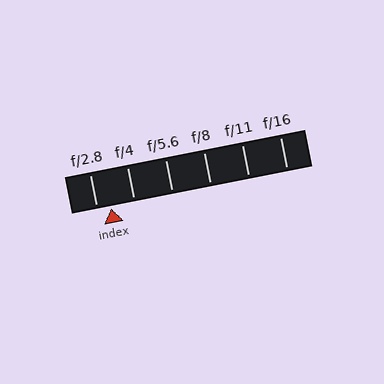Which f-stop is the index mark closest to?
The index mark is closest to f/2.8.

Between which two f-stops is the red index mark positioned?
The index mark is between f/2.8 and f/4.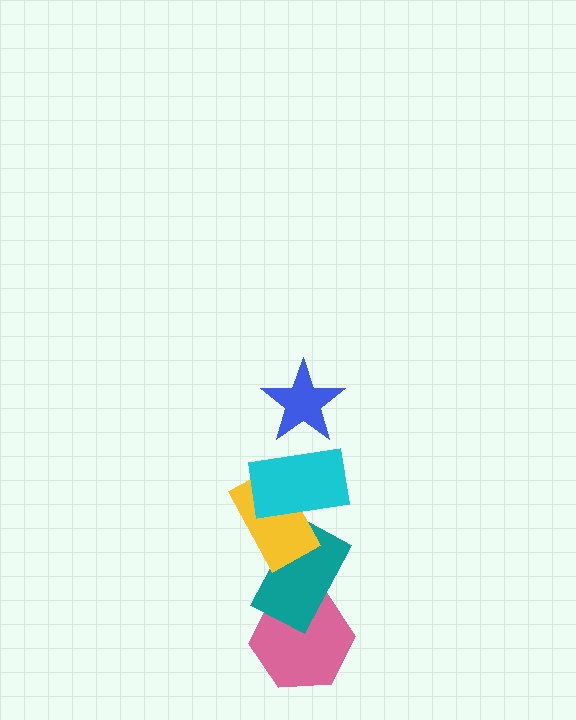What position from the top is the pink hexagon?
The pink hexagon is 5th from the top.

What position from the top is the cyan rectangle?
The cyan rectangle is 2nd from the top.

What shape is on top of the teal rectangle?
The yellow rectangle is on top of the teal rectangle.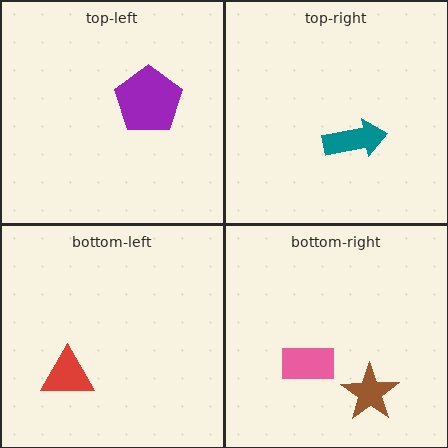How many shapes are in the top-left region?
1.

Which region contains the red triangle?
The bottom-left region.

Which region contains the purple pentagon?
The top-left region.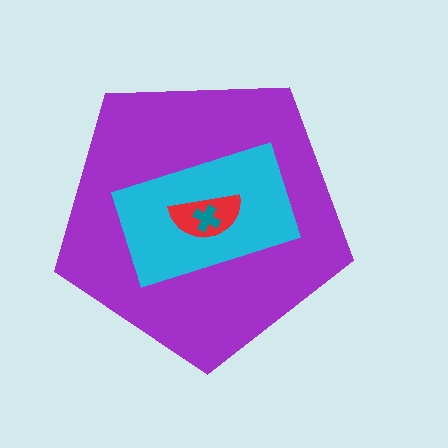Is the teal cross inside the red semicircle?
Yes.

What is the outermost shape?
The purple pentagon.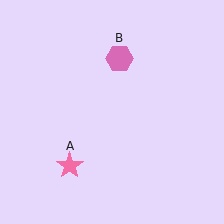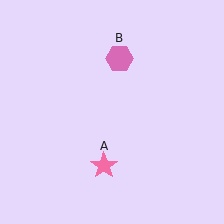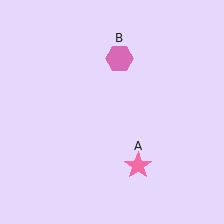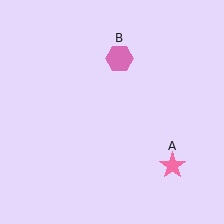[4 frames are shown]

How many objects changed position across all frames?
1 object changed position: pink star (object A).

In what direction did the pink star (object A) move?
The pink star (object A) moved right.